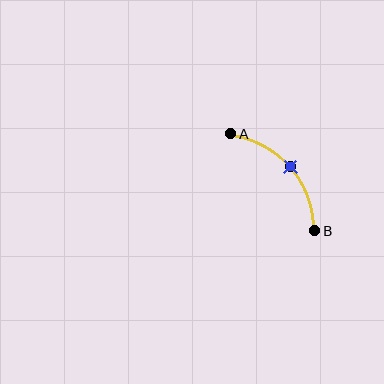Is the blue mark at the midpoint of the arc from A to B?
Yes. The blue mark lies on the arc at equal arc-length from both A and B — it is the arc midpoint.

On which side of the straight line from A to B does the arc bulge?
The arc bulges above and to the right of the straight line connecting A and B.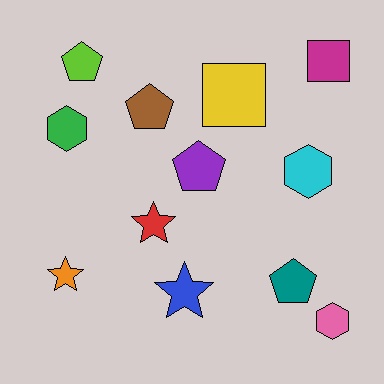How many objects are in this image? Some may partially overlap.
There are 12 objects.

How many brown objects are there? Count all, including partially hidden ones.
There is 1 brown object.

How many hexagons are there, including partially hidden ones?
There are 3 hexagons.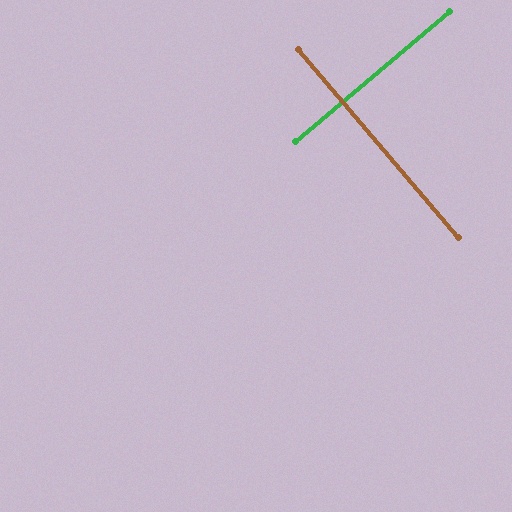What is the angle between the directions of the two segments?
Approximately 90 degrees.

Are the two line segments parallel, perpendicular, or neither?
Perpendicular — they meet at approximately 90°.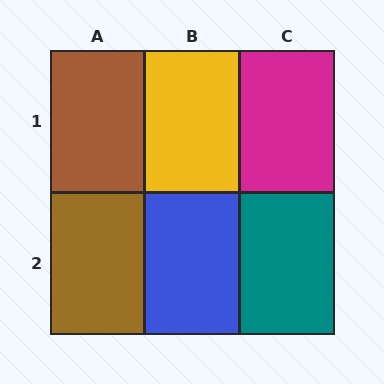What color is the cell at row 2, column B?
Blue.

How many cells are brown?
2 cells are brown.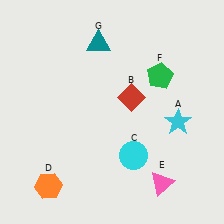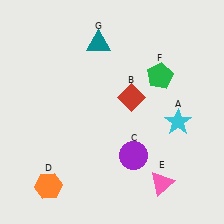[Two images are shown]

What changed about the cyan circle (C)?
In Image 1, C is cyan. In Image 2, it changed to purple.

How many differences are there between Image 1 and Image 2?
There is 1 difference between the two images.